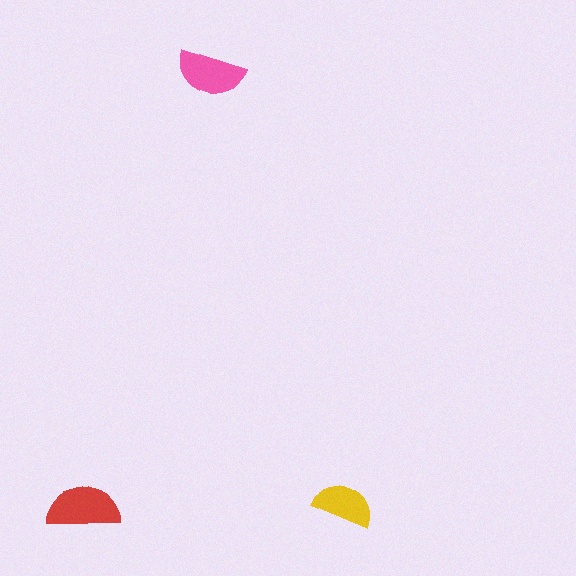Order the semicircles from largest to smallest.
the red one, the pink one, the yellow one.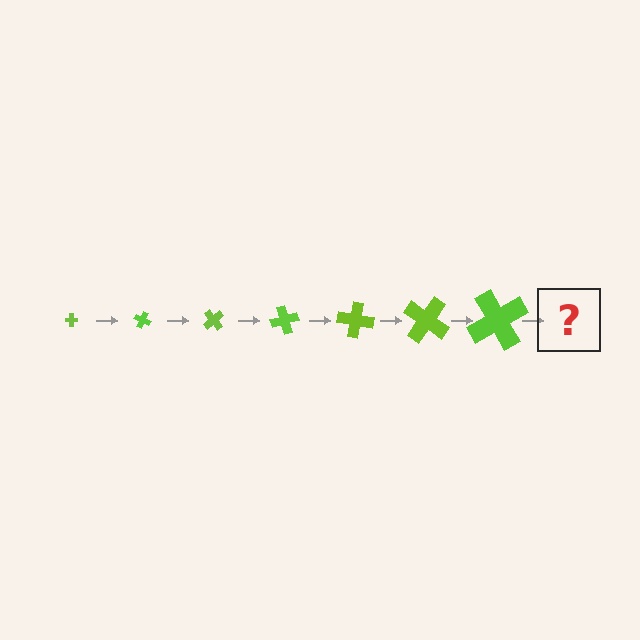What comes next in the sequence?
The next element should be a cross, larger than the previous one and rotated 175 degrees from the start.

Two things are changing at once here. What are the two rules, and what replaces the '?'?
The two rules are that the cross grows larger each step and it rotates 25 degrees each step. The '?' should be a cross, larger than the previous one and rotated 175 degrees from the start.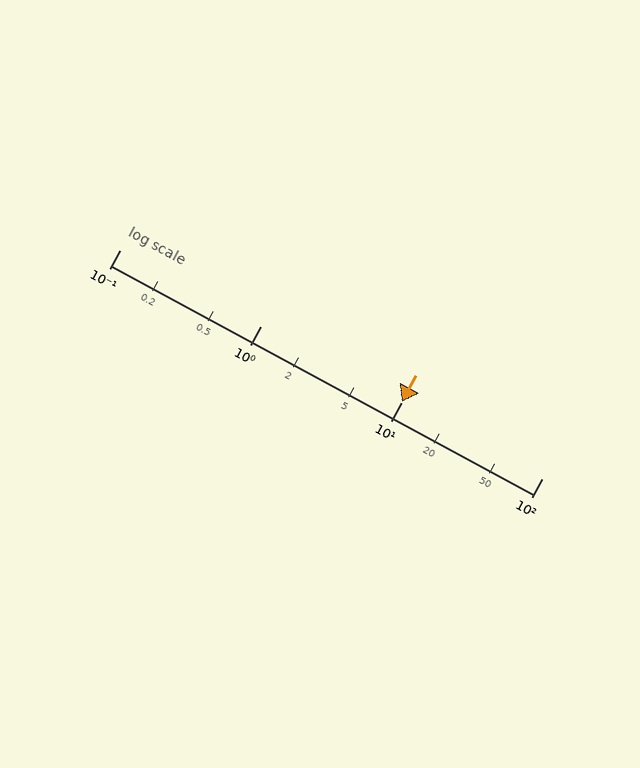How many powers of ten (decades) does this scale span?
The scale spans 3 decades, from 0.1 to 100.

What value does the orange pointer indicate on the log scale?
The pointer indicates approximately 10.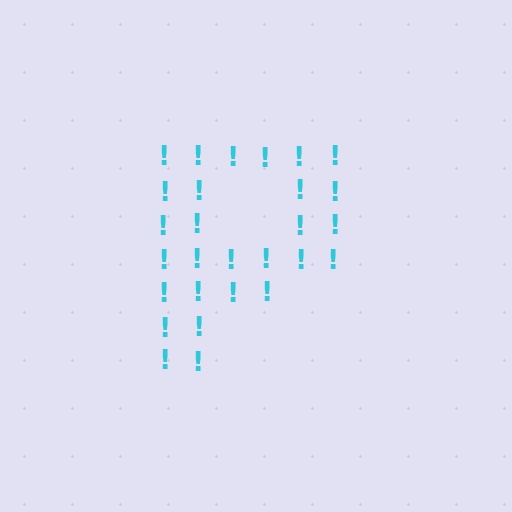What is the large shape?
The large shape is the letter P.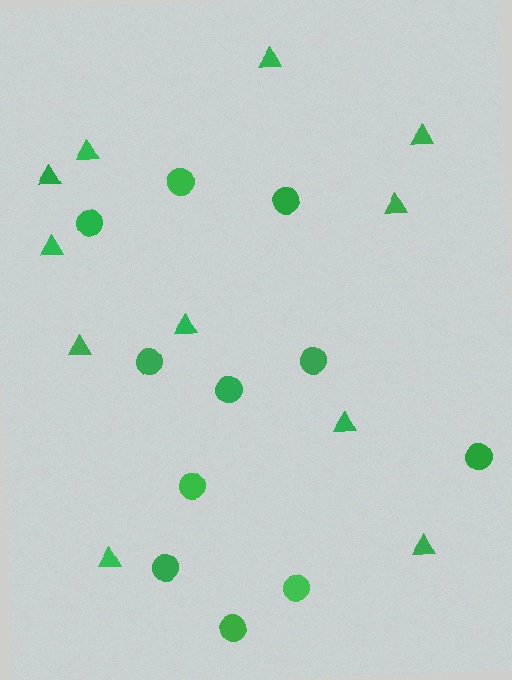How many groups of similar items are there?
There are 2 groups: one group of triangles (11) and one group of circles (11).